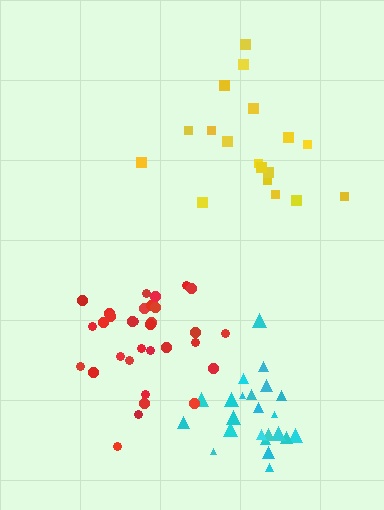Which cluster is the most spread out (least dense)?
Yellow.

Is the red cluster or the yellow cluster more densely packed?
Red.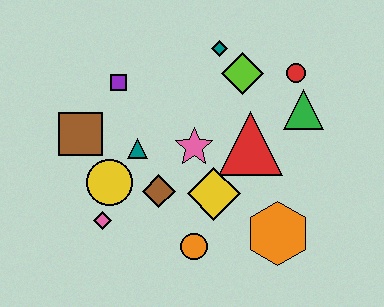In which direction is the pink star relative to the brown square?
The pink star is to the right of the brown square.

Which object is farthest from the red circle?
The pink diamond is farthest from the red circle.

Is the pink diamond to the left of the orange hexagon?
Yes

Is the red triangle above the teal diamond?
No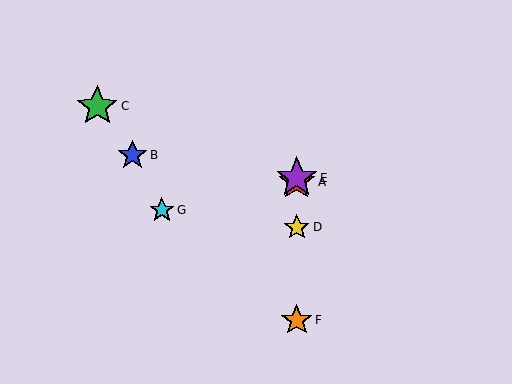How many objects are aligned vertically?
4 objects (A, D, E, F) are aligned vertically.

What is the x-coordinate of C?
Object C is at x≈97.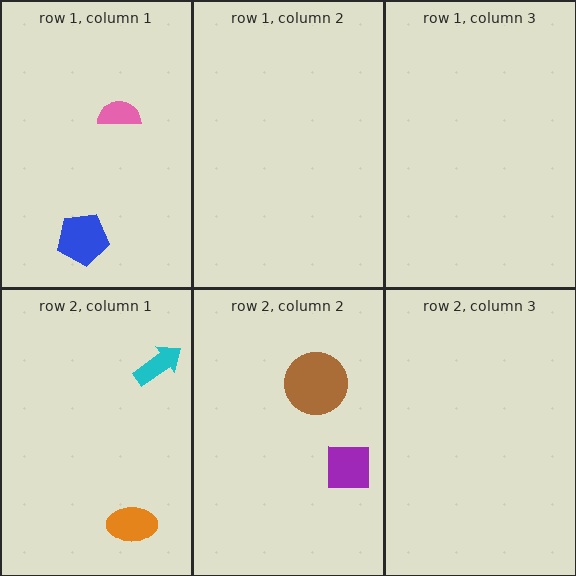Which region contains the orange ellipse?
The row 2, column 1 region.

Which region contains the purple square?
The row 2, column 2 region.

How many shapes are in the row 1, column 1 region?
2.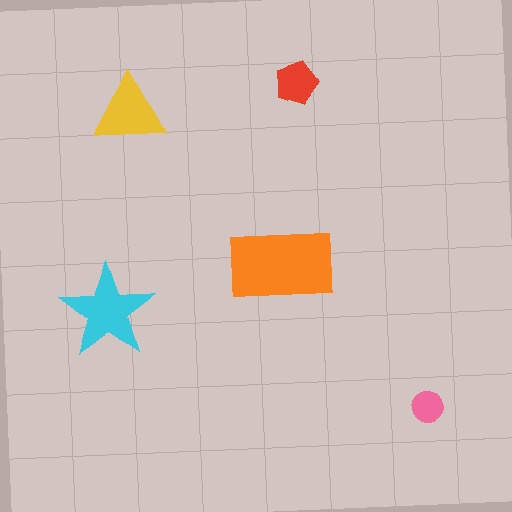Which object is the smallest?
The pink circle.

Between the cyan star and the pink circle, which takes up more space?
The cyan star.